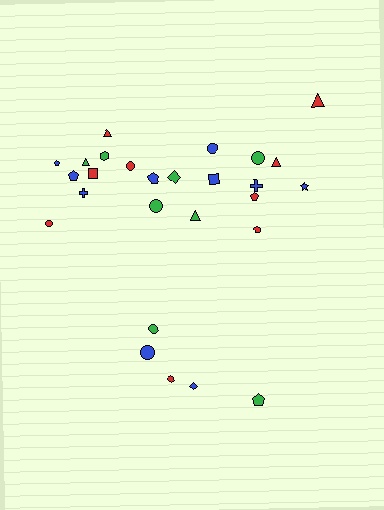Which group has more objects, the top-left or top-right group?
The top-left group.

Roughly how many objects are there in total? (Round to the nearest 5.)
Roughly 25 objects in total.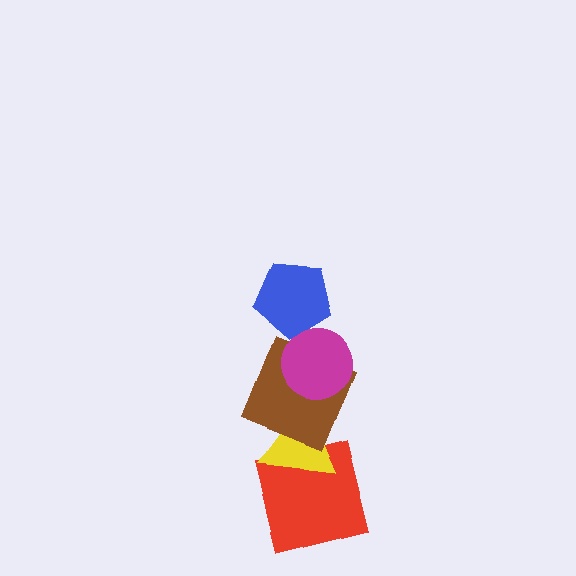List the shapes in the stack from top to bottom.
From top to bottom: the blue pentagon, the magenta circle, the brown square, the yellow triangle, the red square.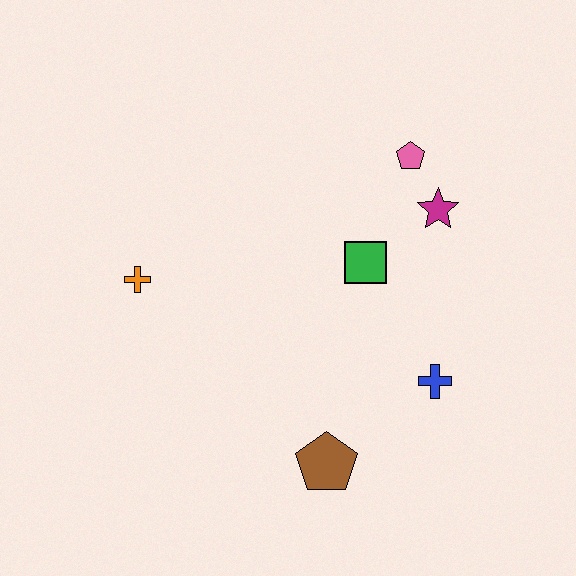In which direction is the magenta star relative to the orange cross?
The magenta star is to the right of the orange cross.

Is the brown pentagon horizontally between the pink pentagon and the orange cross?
Yes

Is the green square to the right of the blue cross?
No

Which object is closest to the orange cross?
The green square is closest to the orange cross.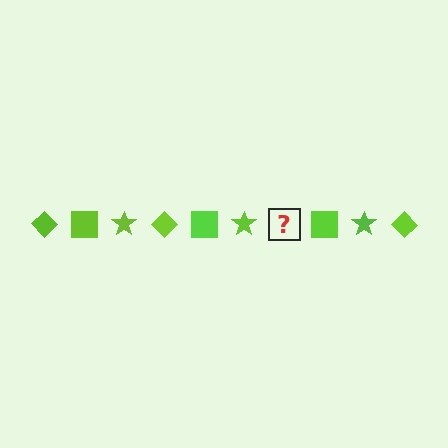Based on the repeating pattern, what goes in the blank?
The blank should be a lime diamond.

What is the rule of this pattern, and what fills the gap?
The rule is that the pattern cycles through diamond, square, star shapes in lime. The gap should be filled with a lime diamond.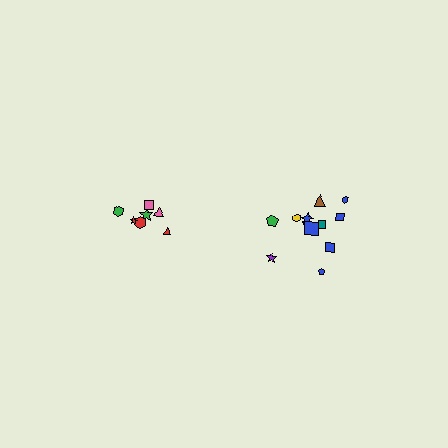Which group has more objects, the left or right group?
The right group.